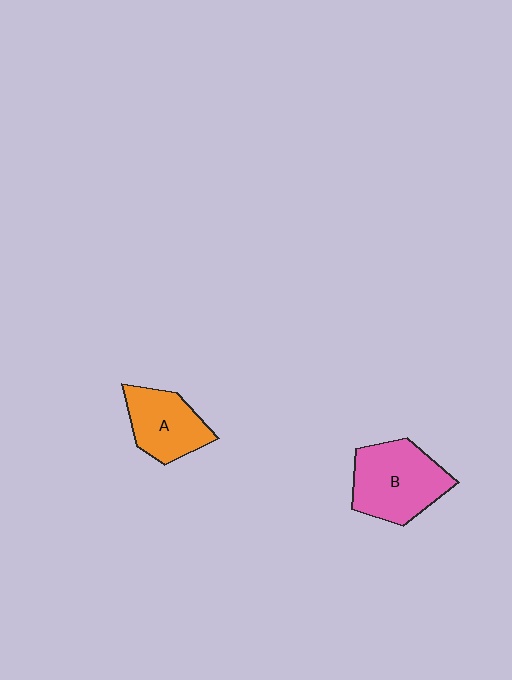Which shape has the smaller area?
Shape A (orange).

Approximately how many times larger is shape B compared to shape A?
Approximately 1.4 times.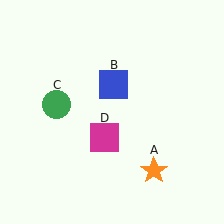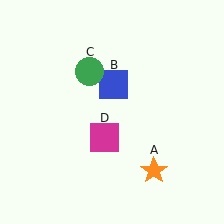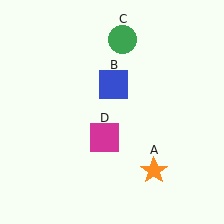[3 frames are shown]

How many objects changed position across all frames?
1 object changed position: green circle (object C).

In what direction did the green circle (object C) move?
The green circle (object C) moved up and to the right.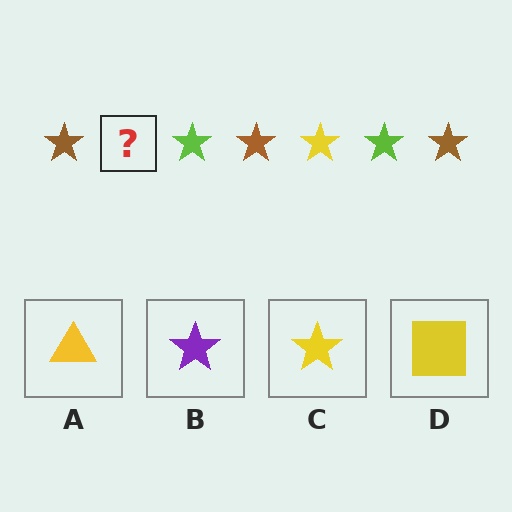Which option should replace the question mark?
Option C.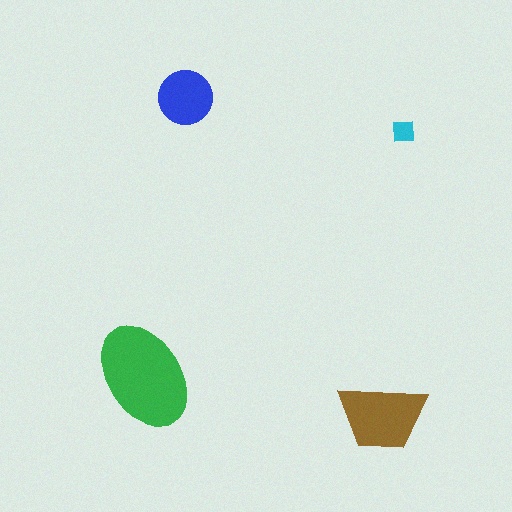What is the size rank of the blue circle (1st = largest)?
3rd.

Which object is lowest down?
The brown trapezoid is bottommost.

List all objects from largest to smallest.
The green ellipse, the brown trapezoid, the blue circle, the cyan square.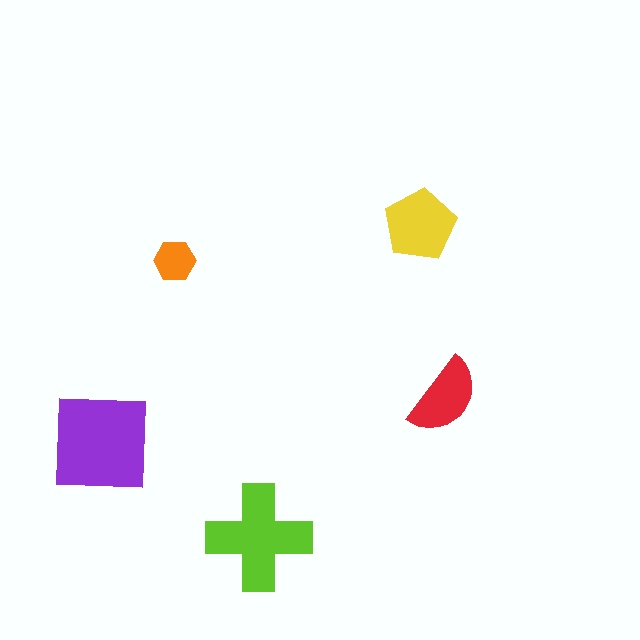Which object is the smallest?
The orange hexagon.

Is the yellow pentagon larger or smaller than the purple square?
Smaller.